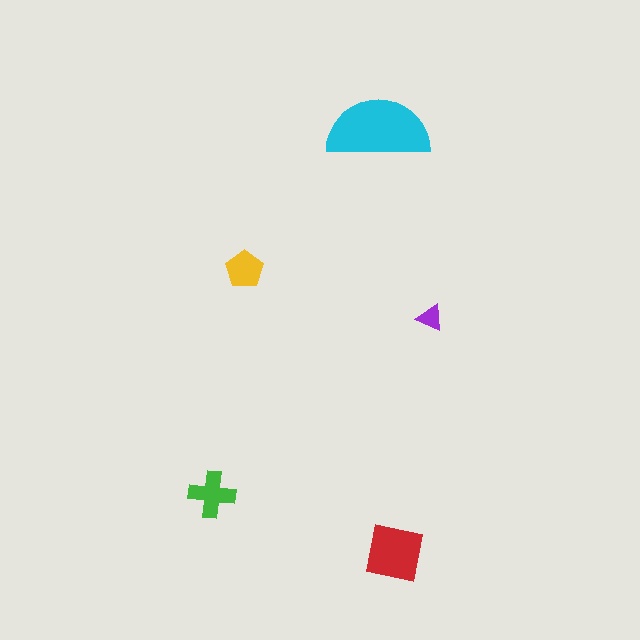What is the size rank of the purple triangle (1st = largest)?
5th.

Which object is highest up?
The cyan semicircle is topmost.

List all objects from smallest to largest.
The purple triangle, the yellow pentagon, the green cross, the red square, the cyan semicircle.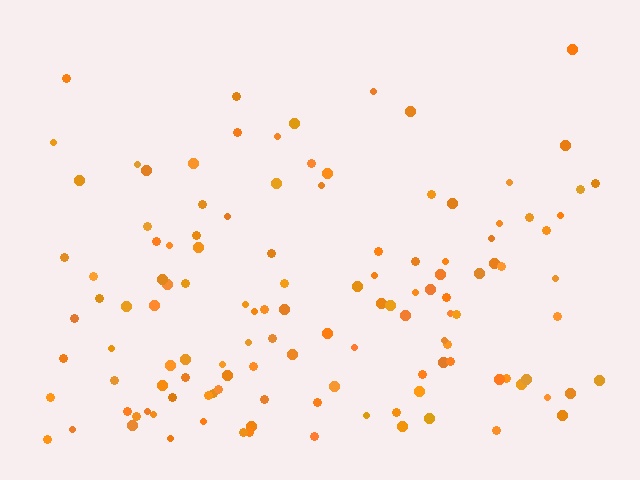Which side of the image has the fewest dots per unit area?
The top.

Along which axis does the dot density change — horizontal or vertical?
Vertical.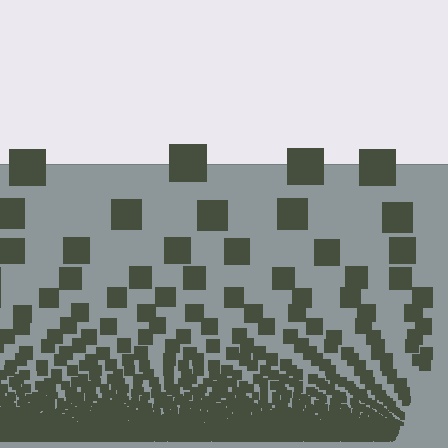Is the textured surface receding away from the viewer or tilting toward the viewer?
The surface appears to tilt toward the viewer. Texture elements get larger and sparser toward the top.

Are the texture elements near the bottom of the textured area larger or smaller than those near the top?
Smaller. The gradient is inverted — elements near the bottom are smaller and denser.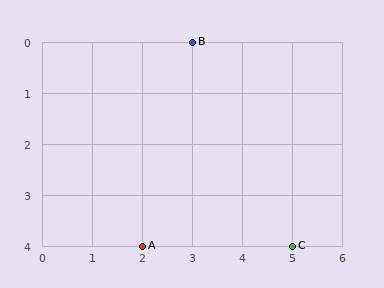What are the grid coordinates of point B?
Point B is at grid coordinates (3, 0).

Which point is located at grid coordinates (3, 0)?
Point B is at (3, 0).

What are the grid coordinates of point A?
Point A is at grid coordinates (2, 4).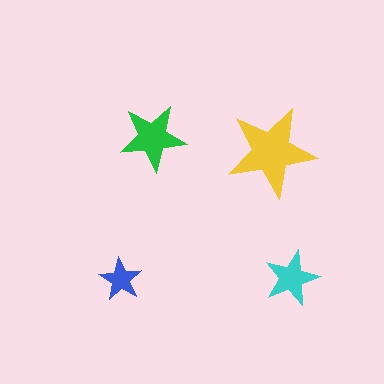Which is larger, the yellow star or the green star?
The yellow one.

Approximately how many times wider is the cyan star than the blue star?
About 1.5 times wider.